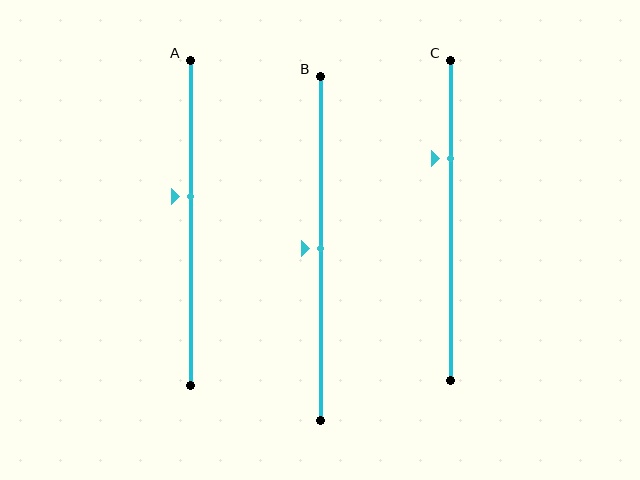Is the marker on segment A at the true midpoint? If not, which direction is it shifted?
No, the marker on segment A is shifted upward by about 8% of the segment length.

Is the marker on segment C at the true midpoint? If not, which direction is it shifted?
No, the marker on segment C is shifted upward by about 19% of the segment length.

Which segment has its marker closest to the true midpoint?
Segment B has its marker closest to the true midpoint.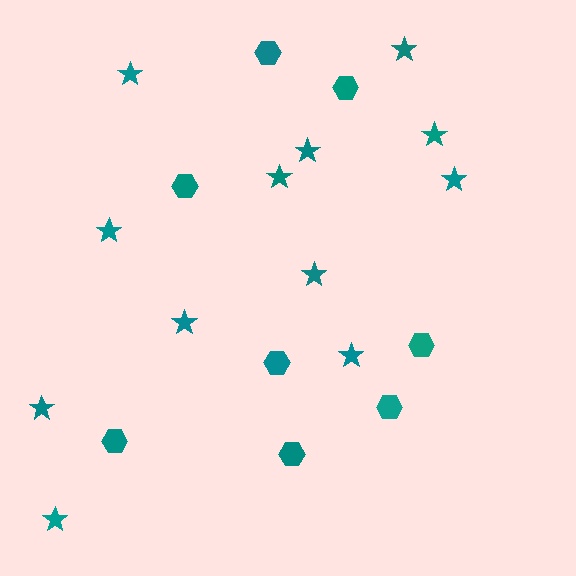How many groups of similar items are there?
There are 2 groups: one group of hexagons (8) and one group of stars (12).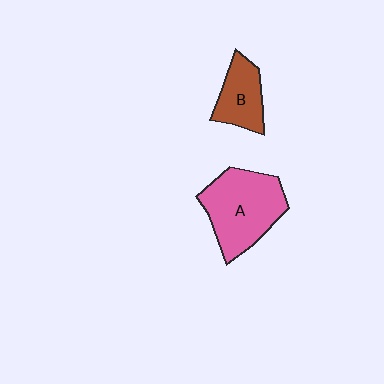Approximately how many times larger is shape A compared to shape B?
Approximately 1.9 times.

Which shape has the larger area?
Shape A (pink).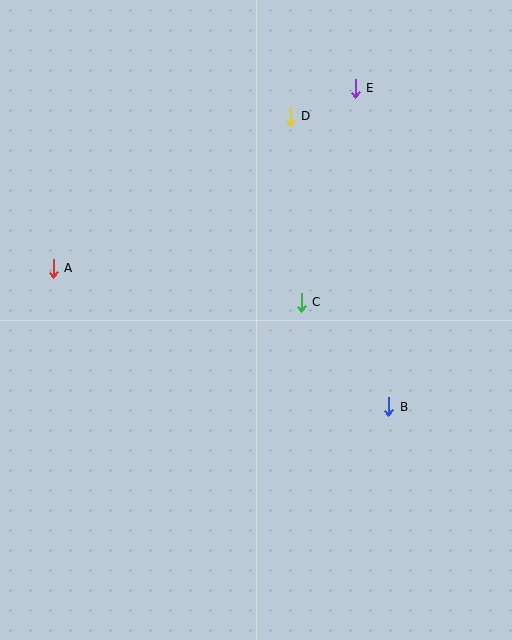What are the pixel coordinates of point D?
Point D is at (290, 116).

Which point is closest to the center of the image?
Point C at (301, 302) is closest to the center.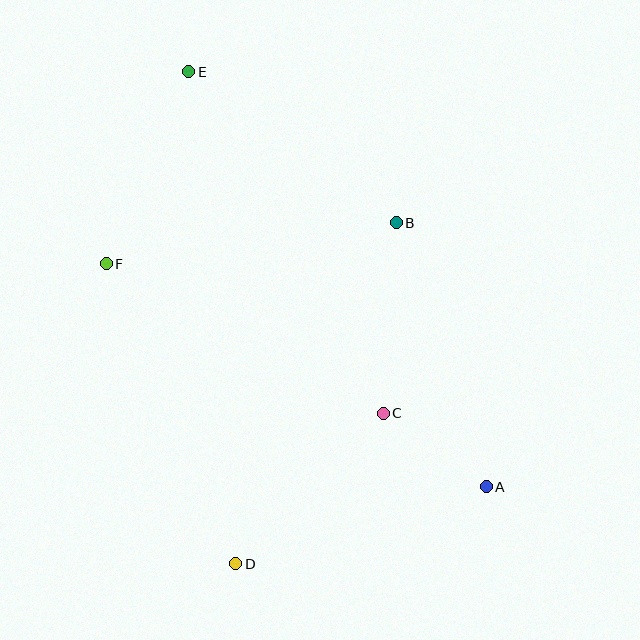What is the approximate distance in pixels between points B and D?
The distance between B and D is approximately 377 pixels.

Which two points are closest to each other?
Points A and C are closest to each other.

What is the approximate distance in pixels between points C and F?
The distance between C and F is approximately 315 pixels.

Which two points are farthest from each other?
Points A and E are farthest from each other.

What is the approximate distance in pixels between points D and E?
The distance between D and E is approximately 494 pixels.